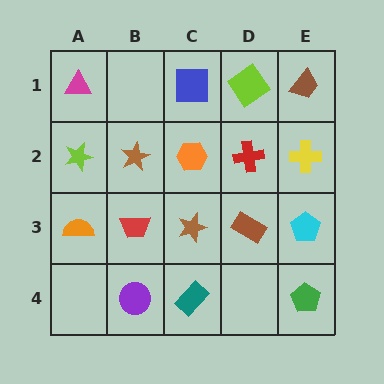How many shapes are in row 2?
5 shapes.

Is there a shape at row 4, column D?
No, that cell is empty.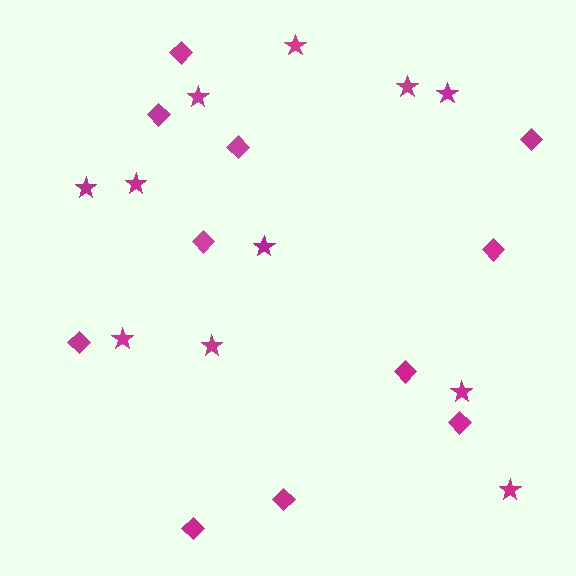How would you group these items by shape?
There are 2 groups: one group of diamonds (11) and one group of stars (11).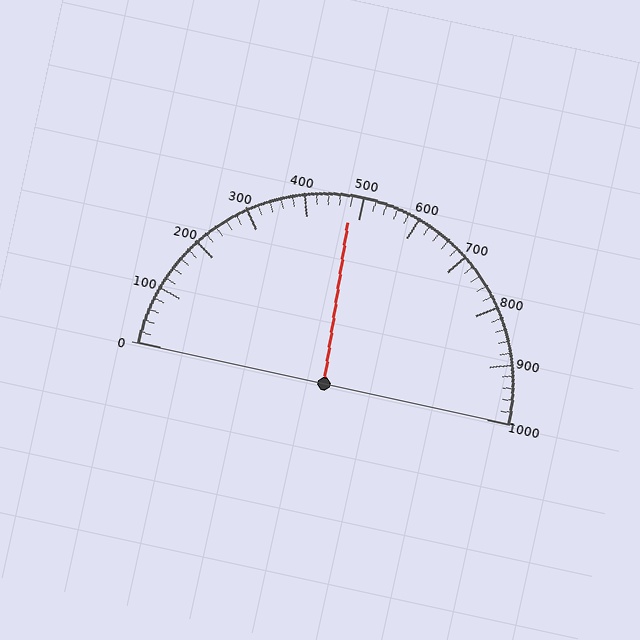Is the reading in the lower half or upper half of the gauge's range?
The reading is in the lower half of the range (0 to 1000).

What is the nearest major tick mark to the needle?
The nearest major tick mark is 500.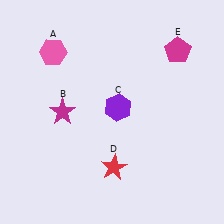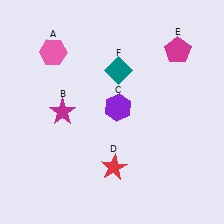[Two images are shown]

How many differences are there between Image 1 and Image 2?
There is 1 difference between the two images.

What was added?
A teal diamond (F) was added in Image 2.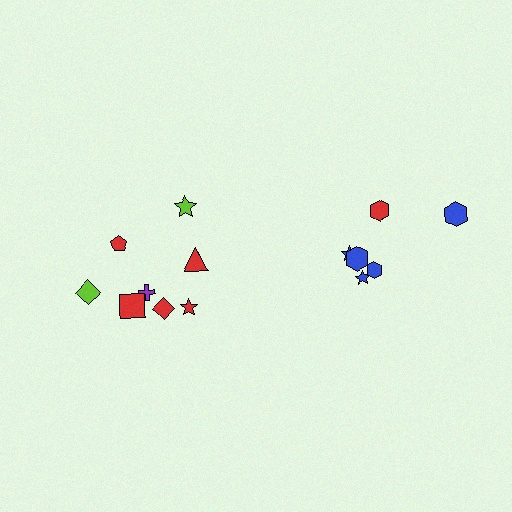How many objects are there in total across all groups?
There are 14 objects.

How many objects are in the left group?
There are 8 objects.